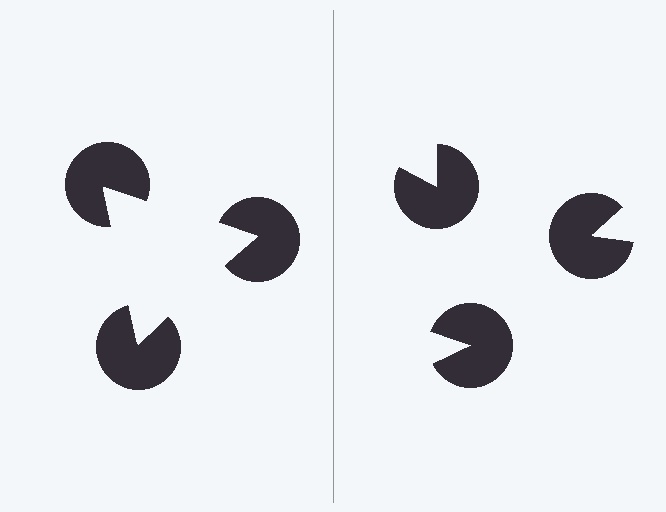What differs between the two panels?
The pac-man discs are positioned identically on both sides; only the wedge orientations differ. On the left they align to a triangle; on the right they are misaligned.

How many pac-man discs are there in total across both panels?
6 — 3 on each side.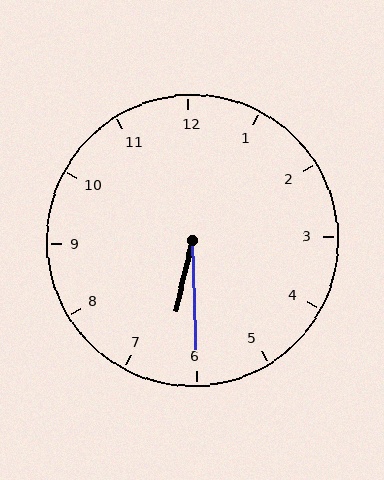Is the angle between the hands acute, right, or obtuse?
It is acute.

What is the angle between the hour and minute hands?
Approximately 15 degrees.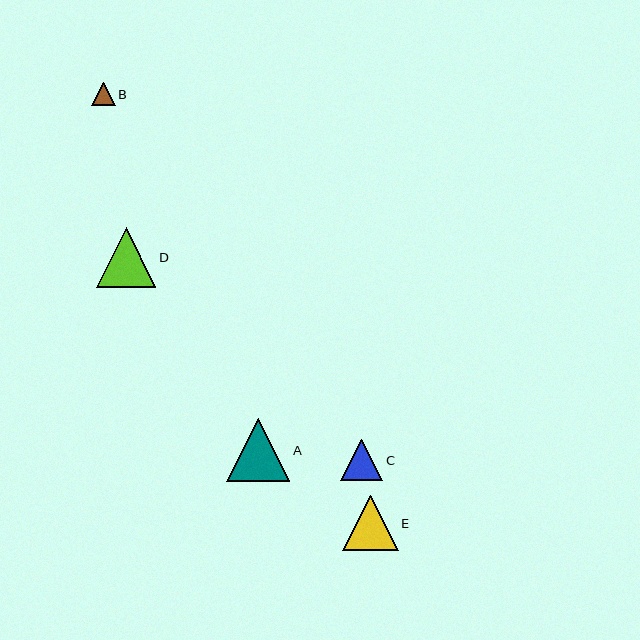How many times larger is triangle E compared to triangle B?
Triangle E is approximately 2.3 times the size of triangle B.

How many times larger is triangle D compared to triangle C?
Triangle D is approximately 1.4 times the size of triangle C.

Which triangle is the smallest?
Triangle B is the smallest with a size of approximately 24 pixels.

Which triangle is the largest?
Triangle A is the largest with a size of approximately 63 pixels.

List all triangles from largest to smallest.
From largest to smallest: A, D, E, C, B.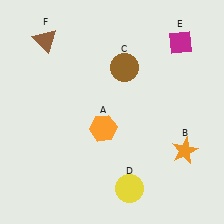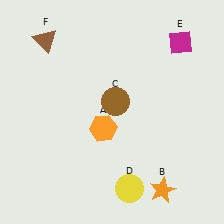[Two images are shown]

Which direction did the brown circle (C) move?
The brown circle (C) moved down.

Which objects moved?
The objects that moved are: the orange star (B), the brown circle (C).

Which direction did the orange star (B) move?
The orange star (B) moved down.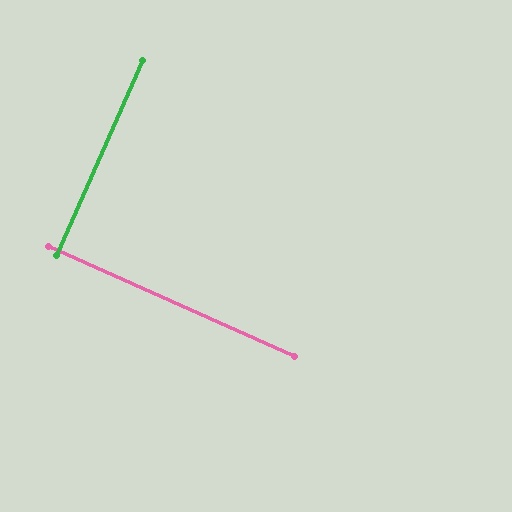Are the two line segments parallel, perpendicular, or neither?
Perpendicular — they meet at approximately 90°.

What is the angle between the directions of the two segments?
Approximately 90 degrees.